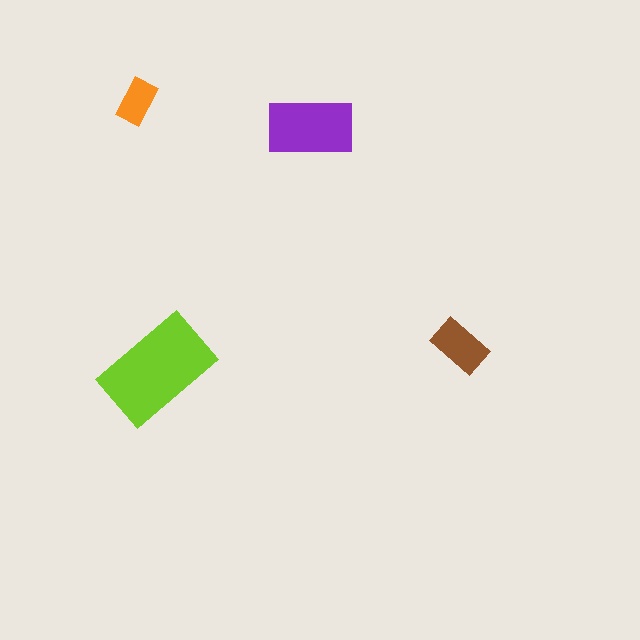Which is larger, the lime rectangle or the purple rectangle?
The lime one.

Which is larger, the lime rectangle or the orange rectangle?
The lime one.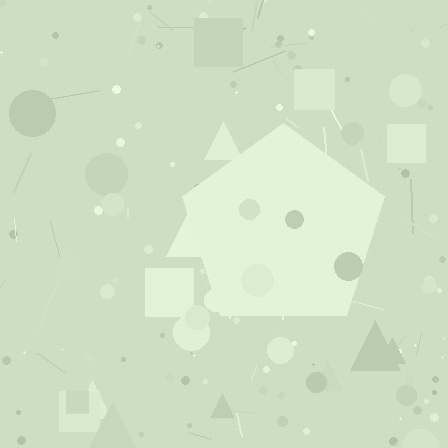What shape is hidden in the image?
A pentagon is hidden in the image.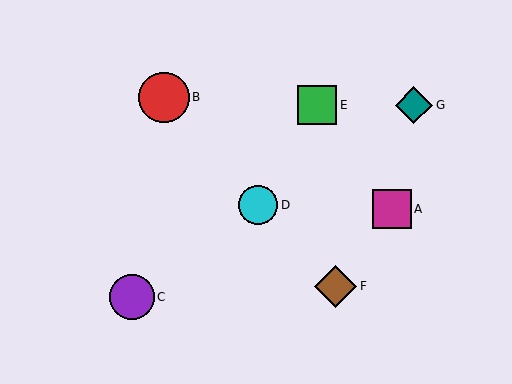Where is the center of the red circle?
The center of the red circle is at (164, 97).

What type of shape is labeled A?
Shape A is a magenta square.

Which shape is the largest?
The red circle (labeled B) is the largest.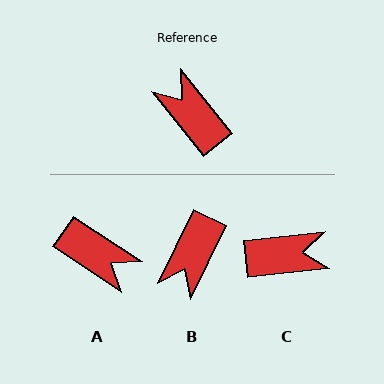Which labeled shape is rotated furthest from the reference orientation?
A, about 162 degrees away.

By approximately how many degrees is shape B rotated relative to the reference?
Approximately 115 degrees counter-clockwise.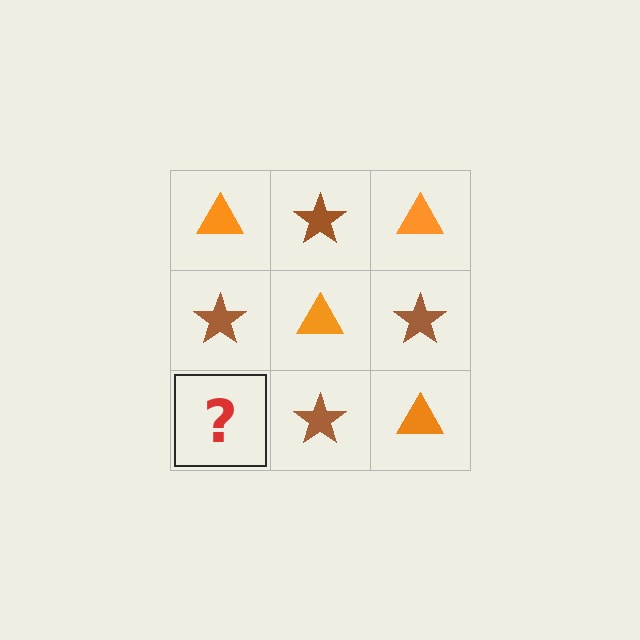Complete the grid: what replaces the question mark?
The question mark should be replaced with an orange triangle.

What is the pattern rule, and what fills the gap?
The rule is that it alternates orange triangle and brown star in a checkerboard pattern. The gap should be filled with an orange triangle.